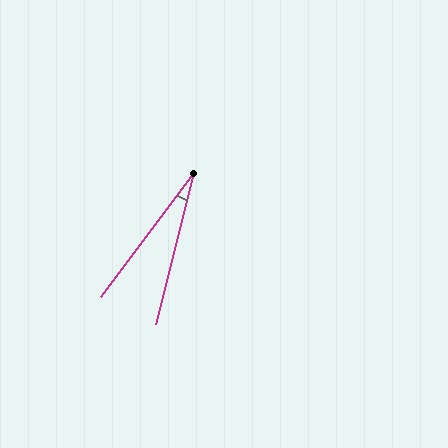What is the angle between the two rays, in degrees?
Approximately 23 degrees.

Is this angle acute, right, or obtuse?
It is acute.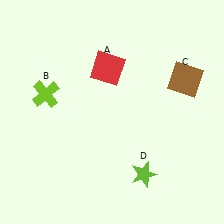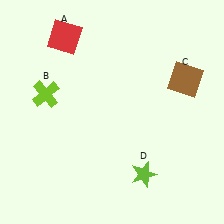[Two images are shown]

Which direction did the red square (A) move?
The red square (A) moved left.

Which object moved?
The red square (A) moved left.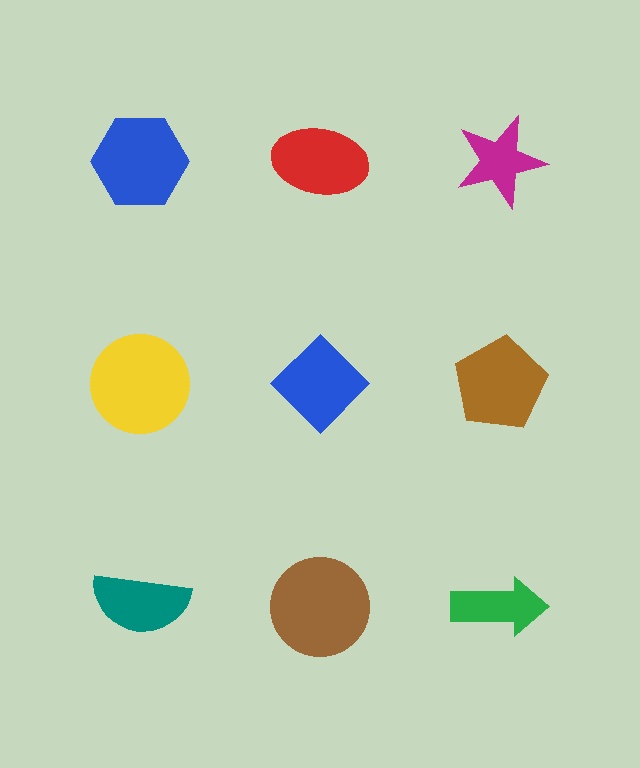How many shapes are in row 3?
3 shapes.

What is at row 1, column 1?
A blue hexagon.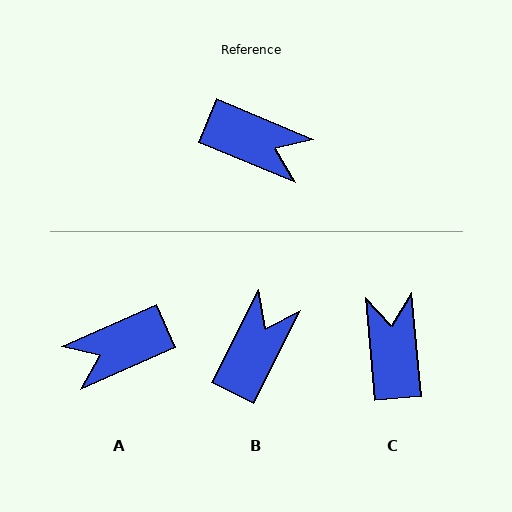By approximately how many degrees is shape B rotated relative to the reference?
Approximately 86 degrees counter-clockwise.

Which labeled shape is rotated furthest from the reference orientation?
A, about 134 degrees away.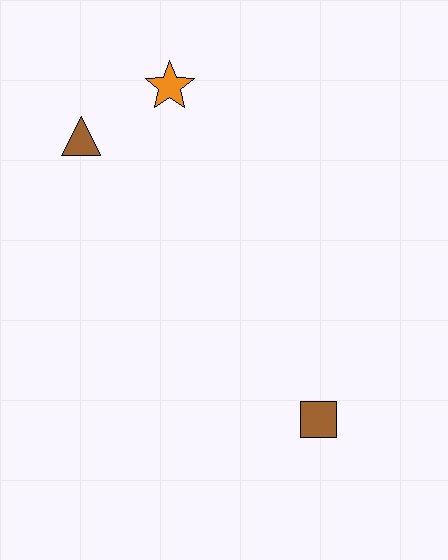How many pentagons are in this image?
There are no pentagons.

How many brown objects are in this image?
There are 2 brown objects.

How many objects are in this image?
There are 3 objects.